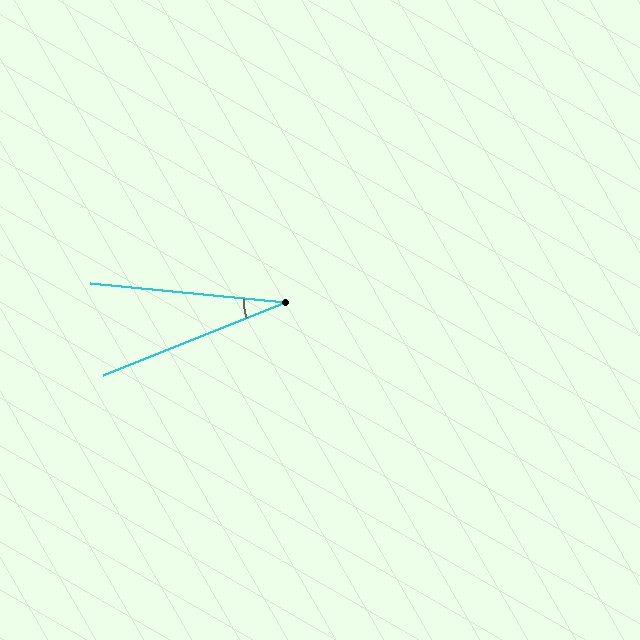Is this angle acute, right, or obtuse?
It is acute.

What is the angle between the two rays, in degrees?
Approximately 27 degrees.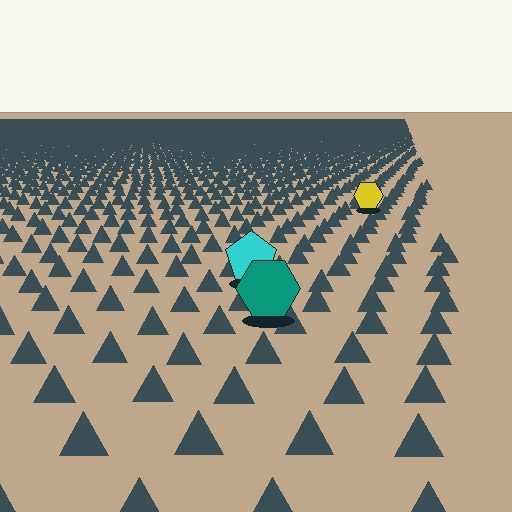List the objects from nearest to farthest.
From nearest to farthest: the teal hexagon, the cyan pentagon, the yellow hexagon.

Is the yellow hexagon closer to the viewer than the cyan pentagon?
No. The cyan pentagon is closer — you can tell from the texture gradient: the ground texture is coarser near it.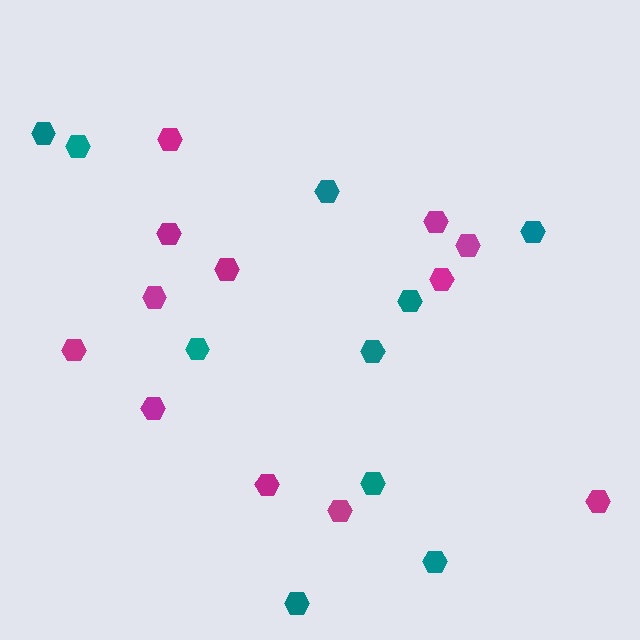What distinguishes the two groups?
There are 2 groups: one group of teal hexagons (10) and one group of magenta hexagons (12).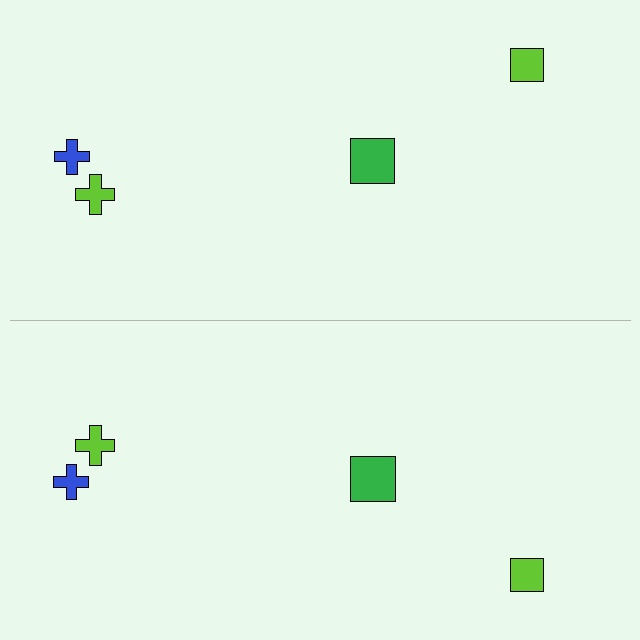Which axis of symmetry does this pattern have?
The pattern has a horizontal axis of symmetry running through the center of the image.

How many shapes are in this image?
There are 8 shapes in this image.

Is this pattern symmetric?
Yes, this pattern has bilateral (reflection) symmetry.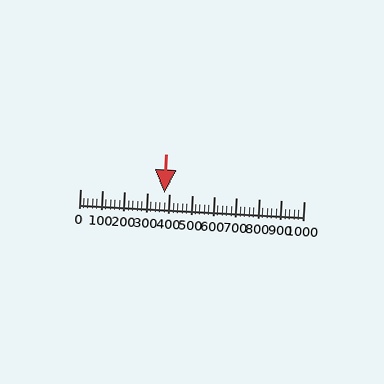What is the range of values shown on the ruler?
The ruler shows values from 0 to 1000.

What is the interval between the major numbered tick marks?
The major tick marks are spaced 100 units apart.